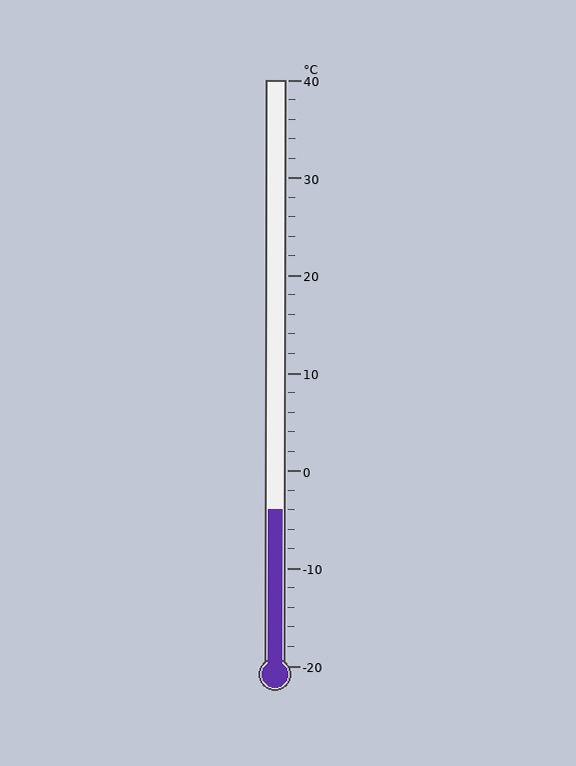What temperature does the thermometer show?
The thermometer shows approximately -4°C.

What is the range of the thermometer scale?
The thermometer scale ranges from -20°C to 40°C.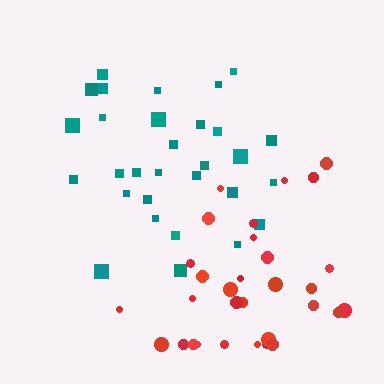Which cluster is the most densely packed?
Teal.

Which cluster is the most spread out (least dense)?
Red.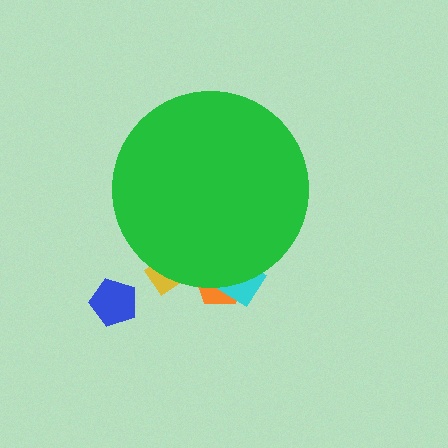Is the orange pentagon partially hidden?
Yes, the orange pentagon is partially hidden behind the green circle.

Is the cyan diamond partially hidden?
Yes, the cyan diamond is partially hidden behind the green circle.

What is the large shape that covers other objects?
A green circle.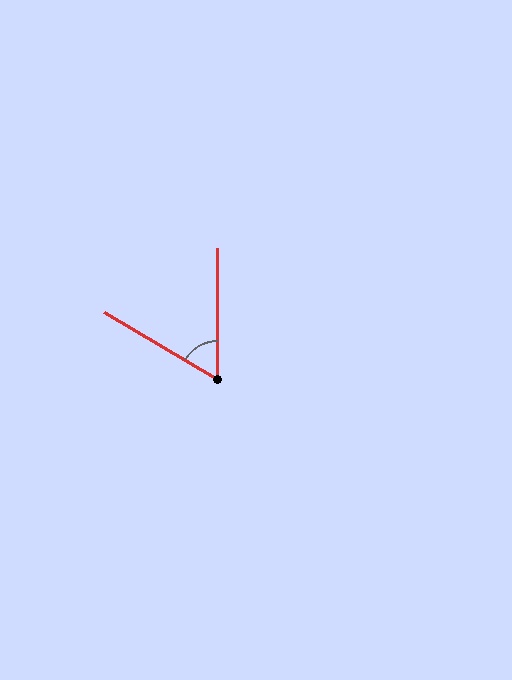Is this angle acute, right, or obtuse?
It is acute.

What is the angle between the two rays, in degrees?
Approximately 59 degrees.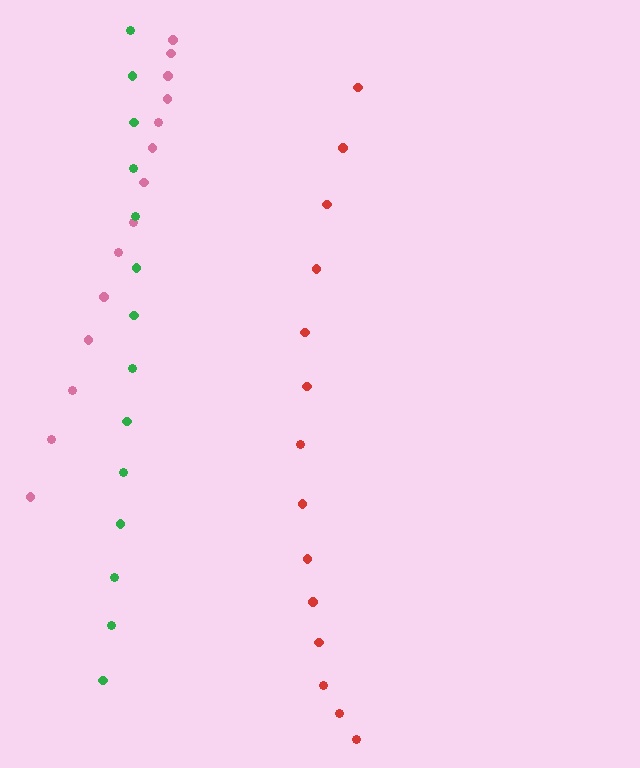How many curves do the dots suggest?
There are 3 distinct paths.